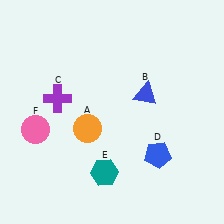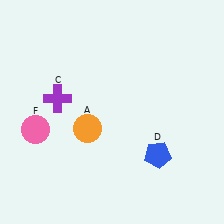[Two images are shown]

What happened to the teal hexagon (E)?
The teal hexagon (E) was removed in Image 2. It was in the bottom-left area of Image 1.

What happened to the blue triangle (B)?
The blue triangle (B) was removed in Image 2. It was in the top-right area of Image 1.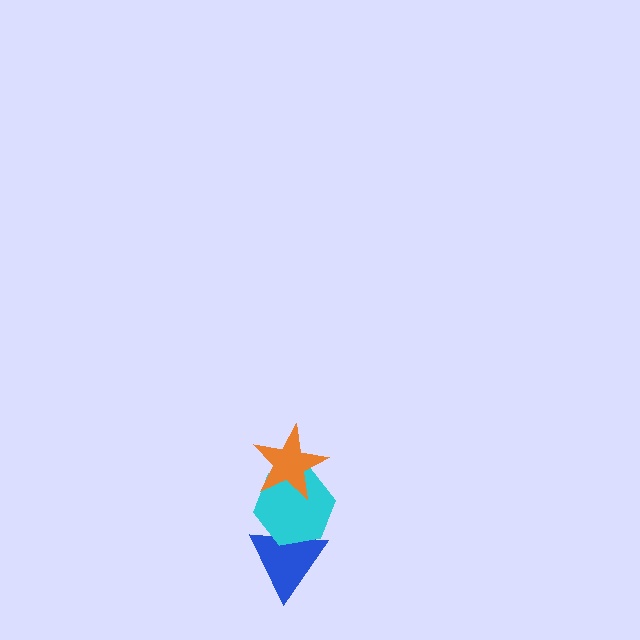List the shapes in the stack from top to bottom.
From top to bottom: the orange star, the cyan hexagon, the blue triangle.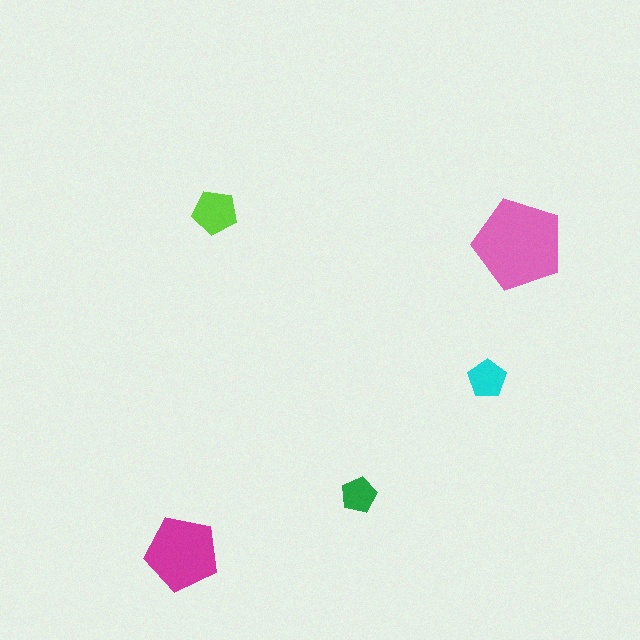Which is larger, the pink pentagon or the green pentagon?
The pink one.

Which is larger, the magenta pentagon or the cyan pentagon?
The magenta one.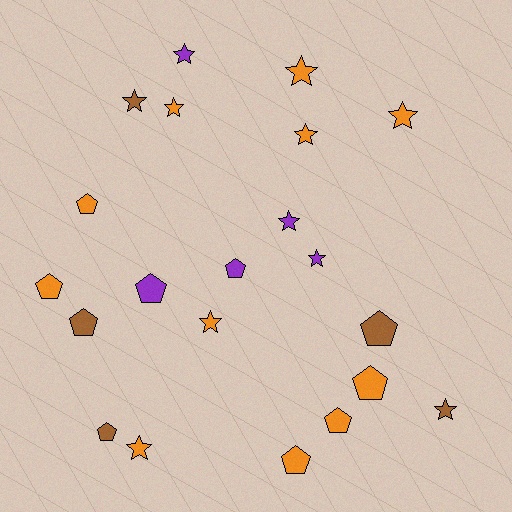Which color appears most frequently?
Orange, with 11 objects.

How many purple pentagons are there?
There are 2 purple pentagons.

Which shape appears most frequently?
Star, with 11 objects.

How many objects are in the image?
There are 21 objects.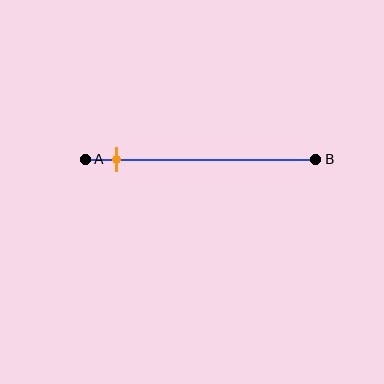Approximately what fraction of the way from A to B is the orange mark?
The orange mark is approximately 15% of the way from A to B.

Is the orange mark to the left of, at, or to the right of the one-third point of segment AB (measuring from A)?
The orange mark is to the left of the one-third point of segment AB.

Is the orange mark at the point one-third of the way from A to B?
No, the mark is at about 15% from A, not at the 33% one-third point.